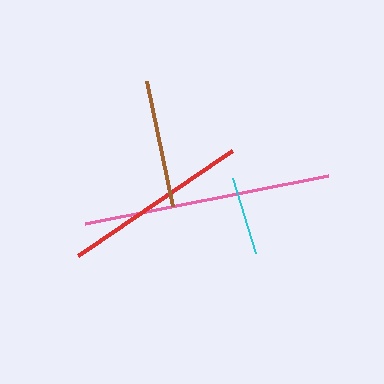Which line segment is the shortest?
The cyan line is the shortest at approximately 77 pixels.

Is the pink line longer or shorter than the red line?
The pink line is longer than the red line.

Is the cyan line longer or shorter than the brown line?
The brown line is longer than the cyan line.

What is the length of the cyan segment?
The cyan segment is approximately 77 pixels long.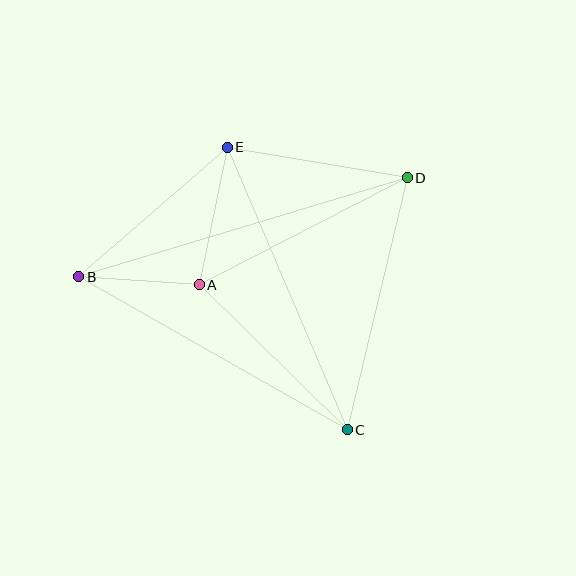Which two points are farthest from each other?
Points B and D are farthest from each other.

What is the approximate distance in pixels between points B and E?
The distance between B and E is approximately 197 pixels.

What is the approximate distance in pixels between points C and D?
The distance between C and D is approximately 259 pixels.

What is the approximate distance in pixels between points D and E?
The distance between D and E is approximately 183 pixels.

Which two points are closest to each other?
Points A and B are closest to each other.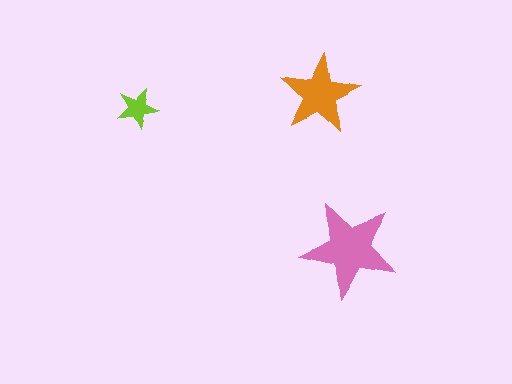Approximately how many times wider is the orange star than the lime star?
About 2 times wider.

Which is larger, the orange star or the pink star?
The pink one.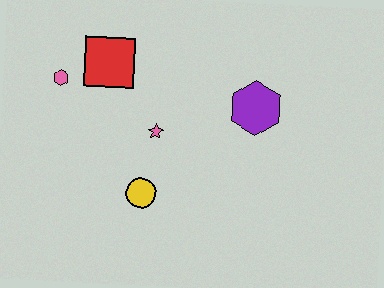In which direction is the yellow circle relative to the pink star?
The yellow circle is below the pink star.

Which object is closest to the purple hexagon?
The pink star is closest to the purple hexagon.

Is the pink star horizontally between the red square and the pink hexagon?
No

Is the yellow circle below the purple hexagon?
Yes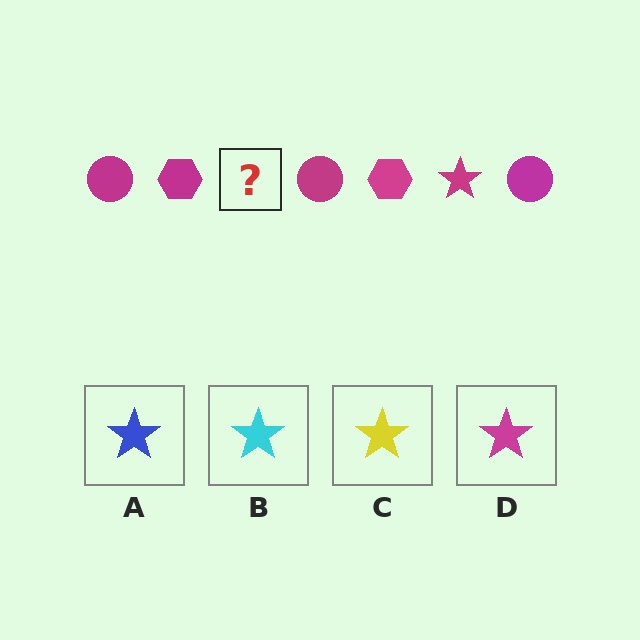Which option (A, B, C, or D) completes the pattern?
D.